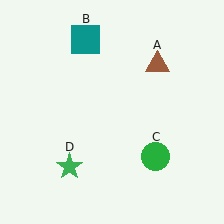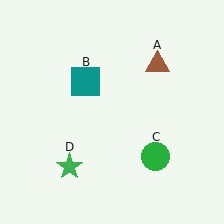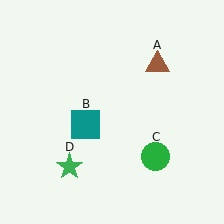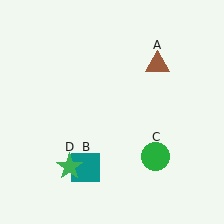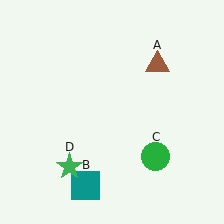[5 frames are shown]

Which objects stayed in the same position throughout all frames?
Brown triangle (object A) and green circle (object C) and green star (object D) remained stationary.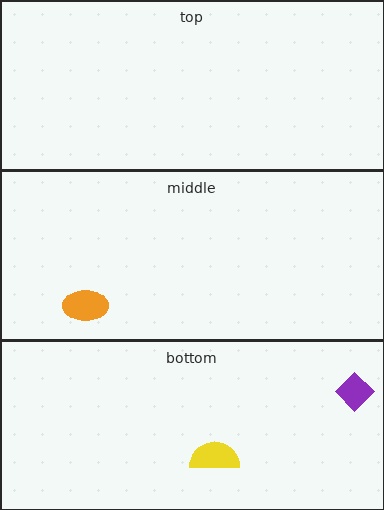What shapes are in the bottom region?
The purple diamond, the yellow semicircle.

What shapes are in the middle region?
The orange ellipse.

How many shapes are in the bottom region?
2.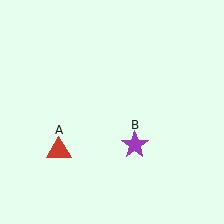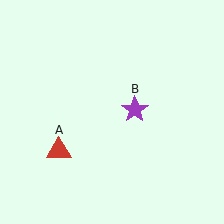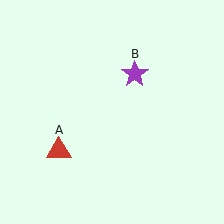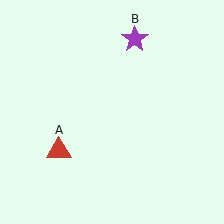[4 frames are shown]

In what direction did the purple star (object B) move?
The purple star (object B) moved up.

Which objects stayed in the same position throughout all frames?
Red triangle (object A) remained stationary.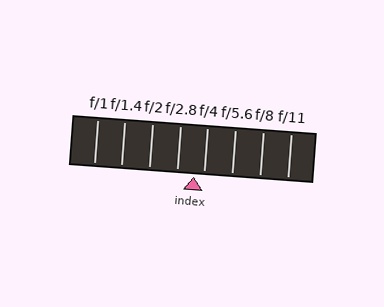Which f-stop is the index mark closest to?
The index mark is closest to f/4.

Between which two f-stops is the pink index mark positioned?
The index mark is between f/2.8 and f/4.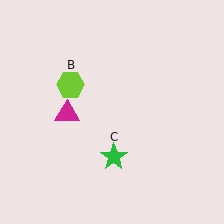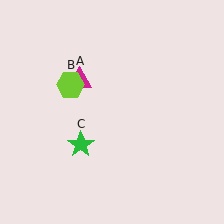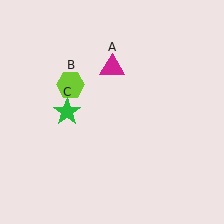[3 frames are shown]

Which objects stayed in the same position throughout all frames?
Lime hexagon (object B) remained stationary.